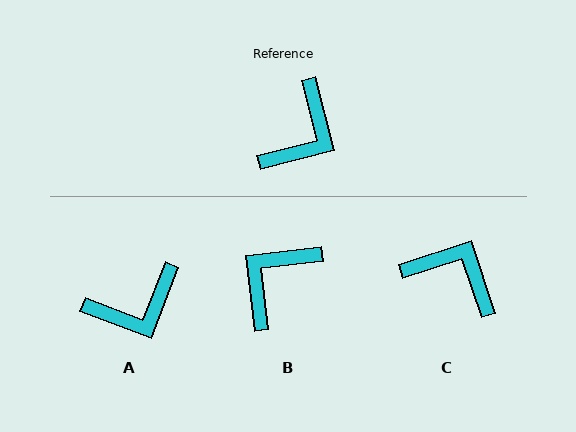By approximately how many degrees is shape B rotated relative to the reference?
Approximately 172 degrees counter-clockwise.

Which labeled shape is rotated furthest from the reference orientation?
B, about 172 degrees away.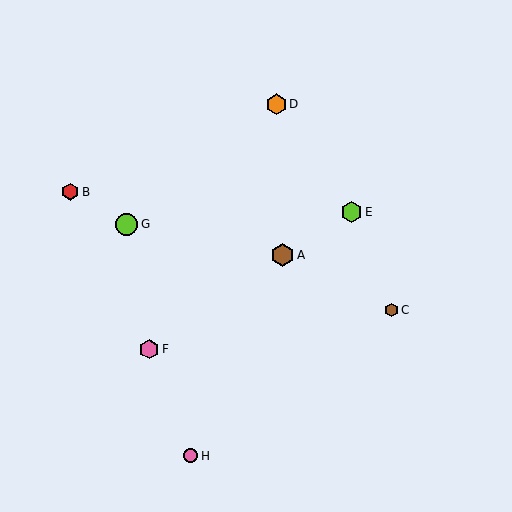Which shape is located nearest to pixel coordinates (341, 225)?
The lime hexagon (labeled E) at (351, 212) is nearest to that location.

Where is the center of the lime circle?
The center of the lime circle is at (127, 224).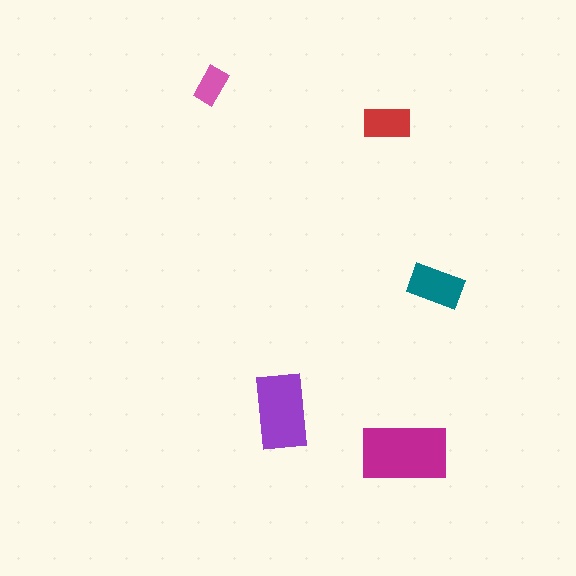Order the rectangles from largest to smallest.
the magenta one, the purple one, the teal one, the red one, the pink one.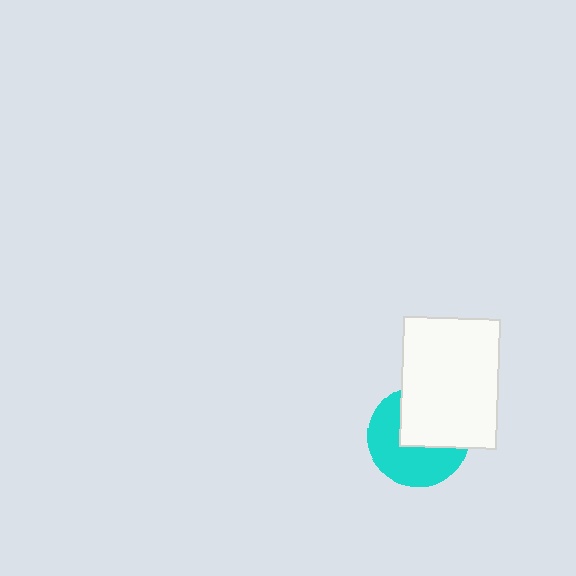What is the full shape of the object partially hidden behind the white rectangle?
The partially hidden object is a cyan circle.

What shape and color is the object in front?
The object in front is a white rectangle.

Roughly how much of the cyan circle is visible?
About half of it is visible (roughly 54%).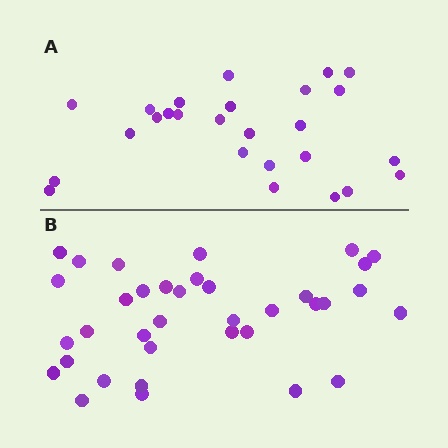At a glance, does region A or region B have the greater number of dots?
Region B (the bottom region) has more dots.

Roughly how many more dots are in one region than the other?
Region B has roughly 10 or so more dots than region A.